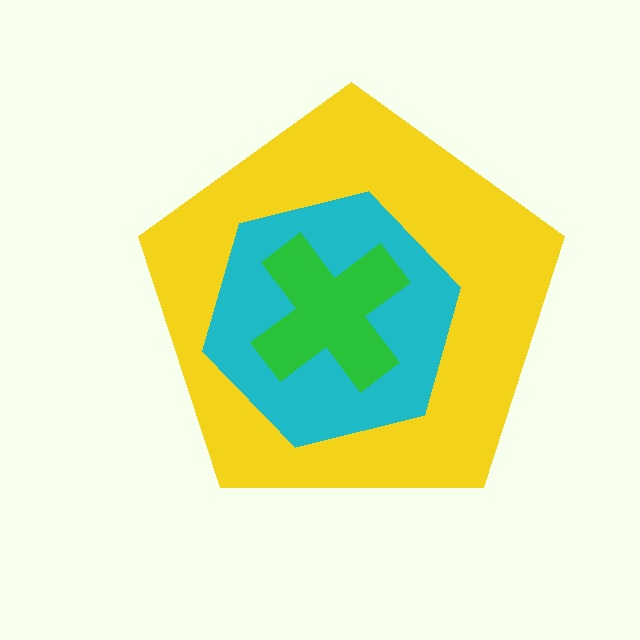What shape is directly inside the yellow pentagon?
The cyan hexagon.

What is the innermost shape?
The green cross.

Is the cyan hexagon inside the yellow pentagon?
Yes.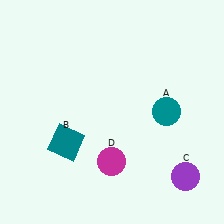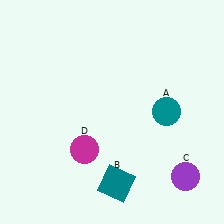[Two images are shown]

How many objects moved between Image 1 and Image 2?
2 objects moved between the two images.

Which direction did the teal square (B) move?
The teal square (B) moved right.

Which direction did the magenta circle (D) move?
The magenta circle (D) moved left.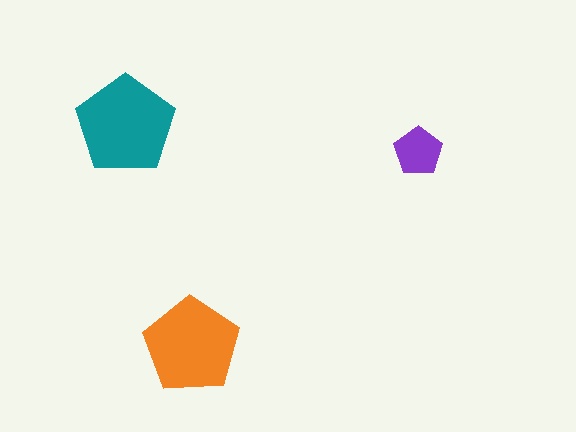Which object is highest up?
The teal pentagon is topmost.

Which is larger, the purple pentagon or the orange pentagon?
The orange one.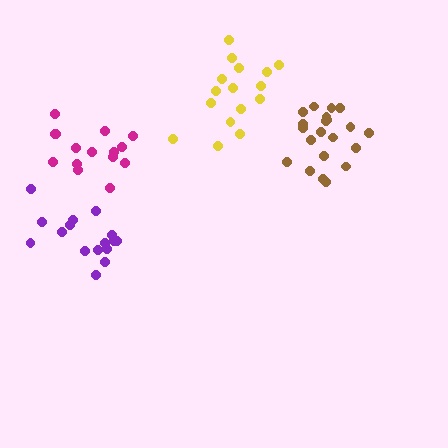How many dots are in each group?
Group 1: 16 dots, Group 2: 21 dots, Group 3: 16 dots, Group 4: 15 dots (68 total).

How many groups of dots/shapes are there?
There are 4 groups.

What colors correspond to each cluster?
The clusters are colored: yellow, brown, purple, magenta.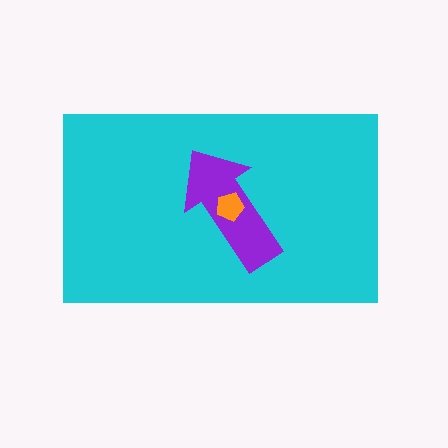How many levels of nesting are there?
3.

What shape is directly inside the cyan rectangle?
The purple arrow.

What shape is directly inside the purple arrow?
The orange pentagon.